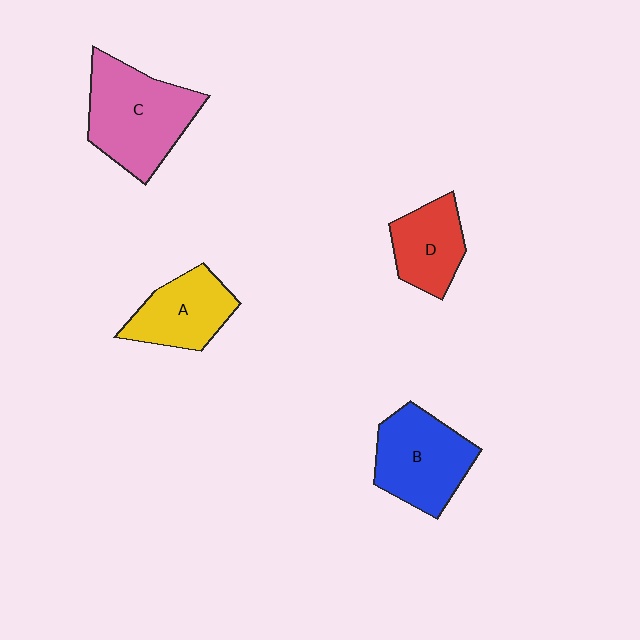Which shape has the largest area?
Shape C (pink).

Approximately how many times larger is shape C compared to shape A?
Approximately 1.5 times.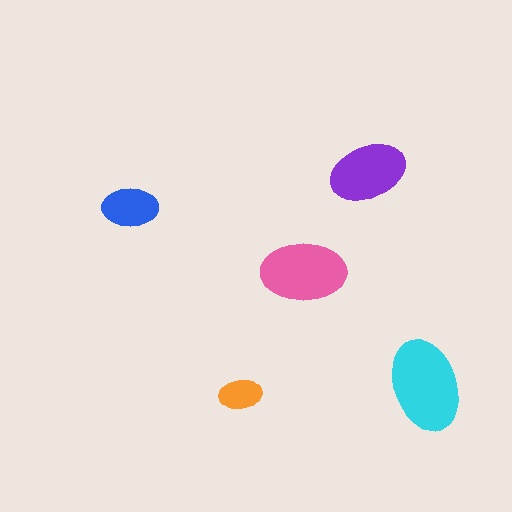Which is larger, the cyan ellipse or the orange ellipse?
The cyan one.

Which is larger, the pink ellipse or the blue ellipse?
The pink one.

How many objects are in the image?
There are 5 objects in the image.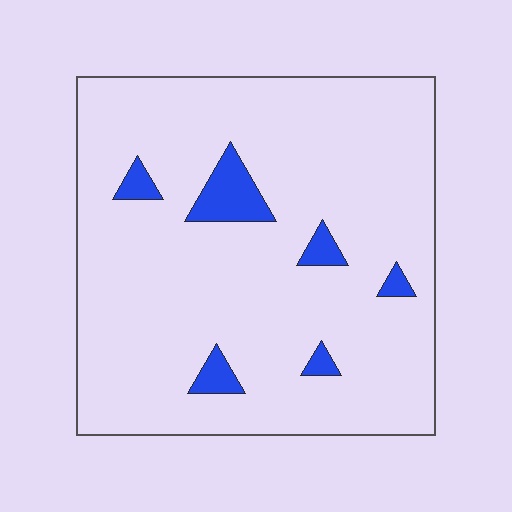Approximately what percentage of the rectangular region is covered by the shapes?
Approximately 5%.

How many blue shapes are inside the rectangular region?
6.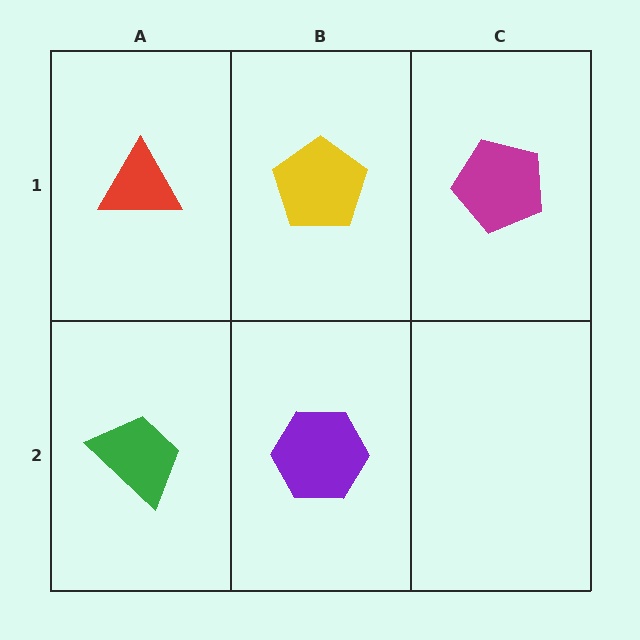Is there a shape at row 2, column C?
No, that cell is empty.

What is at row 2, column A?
A green trapezoid.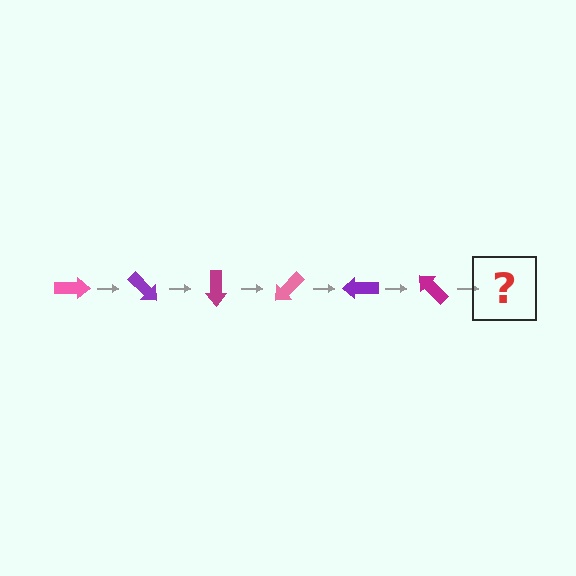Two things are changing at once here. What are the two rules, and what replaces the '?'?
The two rules are that it rotates 45 degrees each step and the color cycles through pink, purple, and magenta. The '?' should be a pink arrow, rotated 270 degrees from the start.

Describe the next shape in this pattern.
It should be a pink arrow, rotated 270 degrees from the start.